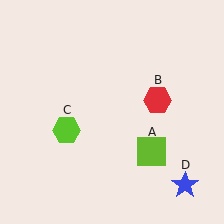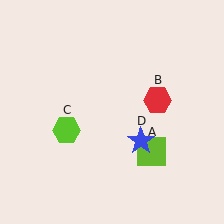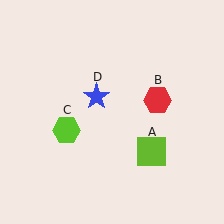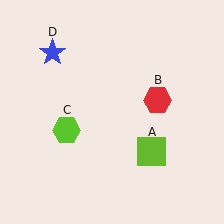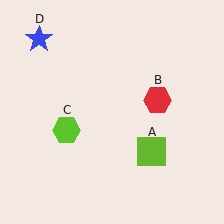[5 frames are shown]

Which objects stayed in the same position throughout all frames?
Lime square (object A) and red hexagon (object B) and lime hexagon (object C) remained stationary.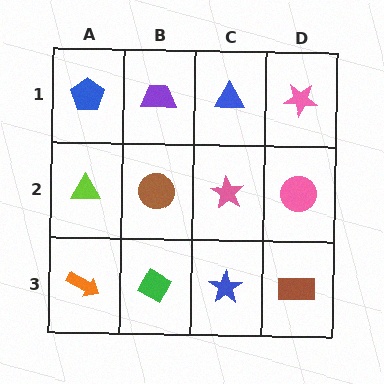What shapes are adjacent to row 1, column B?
A brown circle (row 2, column B), a blue pentagon (row 1, column A), a blue triangle (row 1, column C).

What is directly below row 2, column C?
A blue star.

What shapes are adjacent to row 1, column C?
A pink star (row 2, column C), a purple trapezoid (row 1, column B), a pink star (row 1, column D).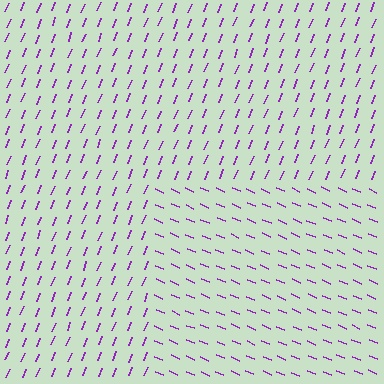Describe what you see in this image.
The image is filled with small purple line segments. A rectangle region in the image has lines oriented differently from the surrounding lines, creating a visible texture boundary.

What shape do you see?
I see a rectangle.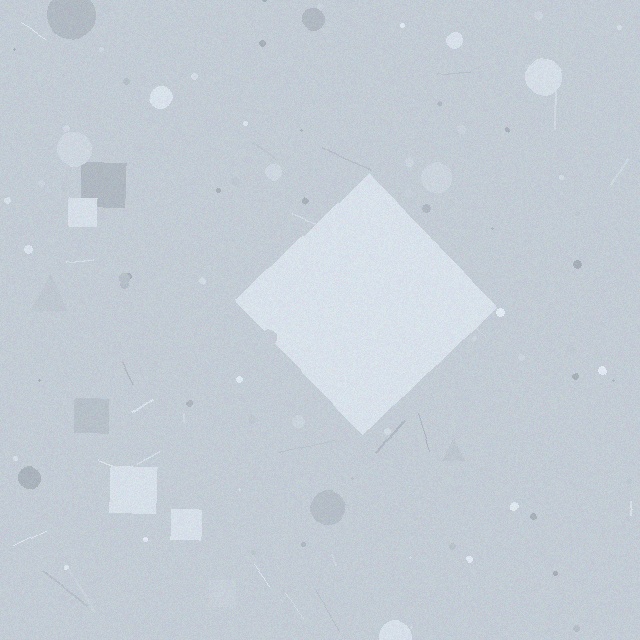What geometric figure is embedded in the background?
A diamond is embedded in the background.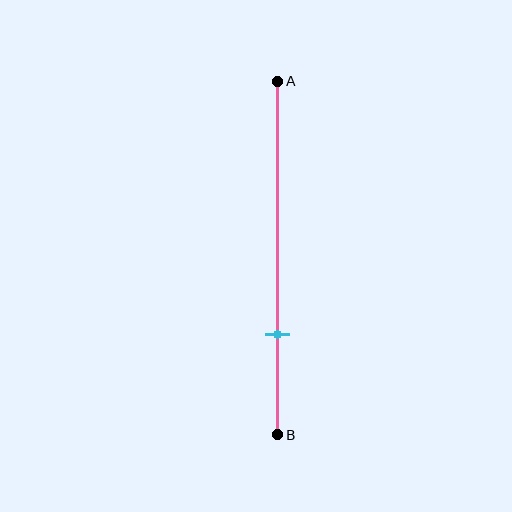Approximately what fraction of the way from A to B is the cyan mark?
The cyan mark is approximately 70% of the way from A to B.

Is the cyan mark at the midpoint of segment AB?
No, the mark is at about 70% from A, not at the 50% midpoint.